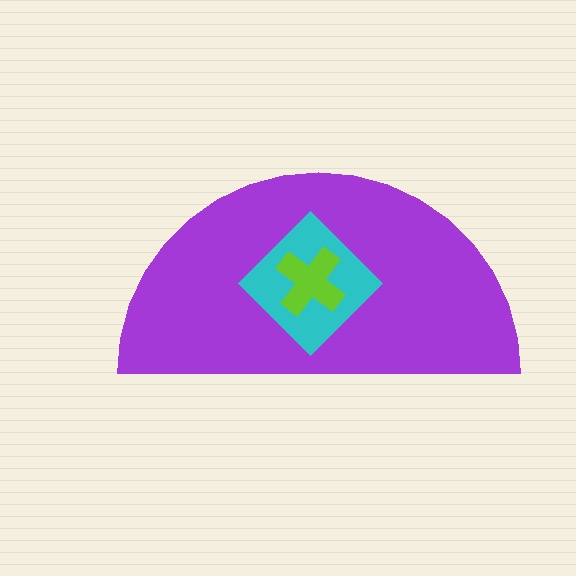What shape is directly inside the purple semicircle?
The cyan diamond.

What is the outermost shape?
The purple semicircle.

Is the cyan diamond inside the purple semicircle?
Yes.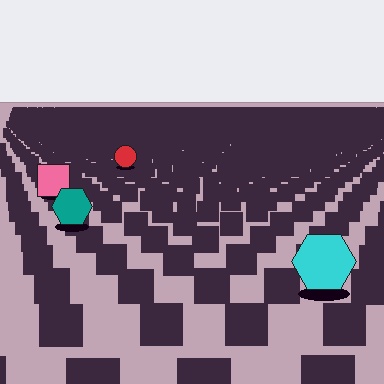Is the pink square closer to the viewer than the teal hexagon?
No. The teal hexagon is closer — you can tell from the texture gradient: the ground texture is coarser near it.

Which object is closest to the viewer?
The cyan hexagon is closest. The texture marks near it are larger and more spread out.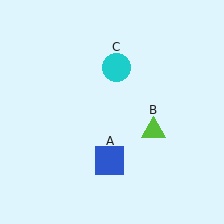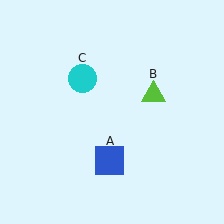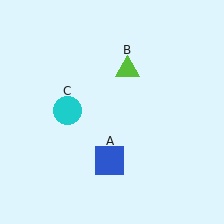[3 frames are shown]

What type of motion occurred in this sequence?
The lime triangle (object B), cyan circle (object C) rotated counterclockwise around the center of the scene.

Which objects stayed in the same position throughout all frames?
Blue square (object A) remained stationary.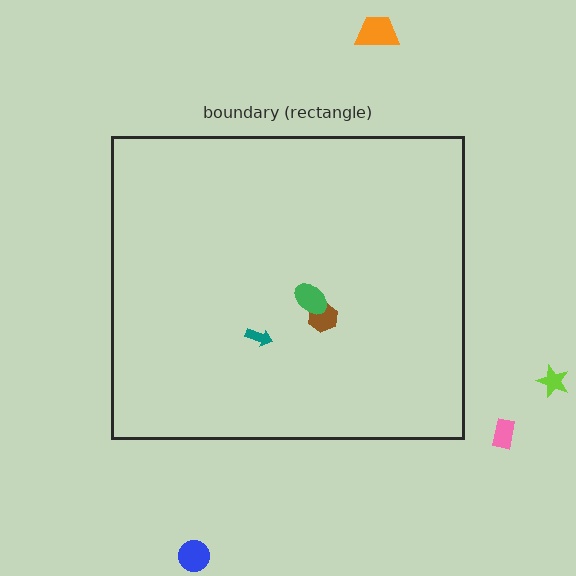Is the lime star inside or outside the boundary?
Outside.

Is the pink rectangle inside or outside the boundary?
Outside.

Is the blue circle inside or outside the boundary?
Outside.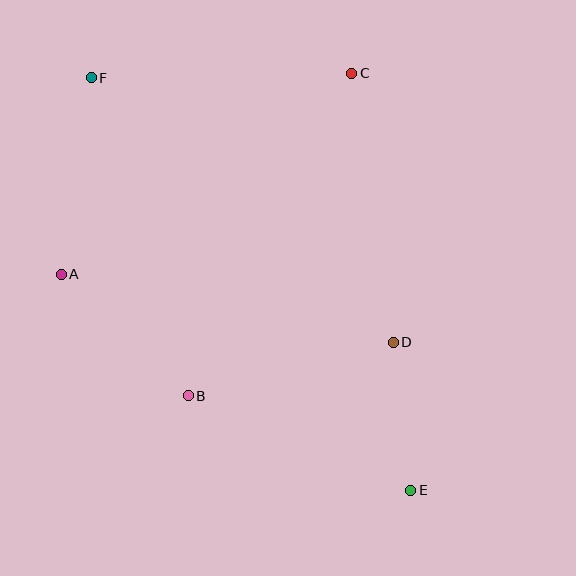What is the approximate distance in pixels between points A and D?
The distance between A and D is approximately 339 pixels.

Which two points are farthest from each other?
Points E and F are farthest from each other.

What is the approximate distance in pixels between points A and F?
The distance between A and F is approximately 199 pixels.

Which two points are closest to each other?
Points D and E are closest to each other.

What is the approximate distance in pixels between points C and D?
The distance between C and D is approximately 272 pixels.